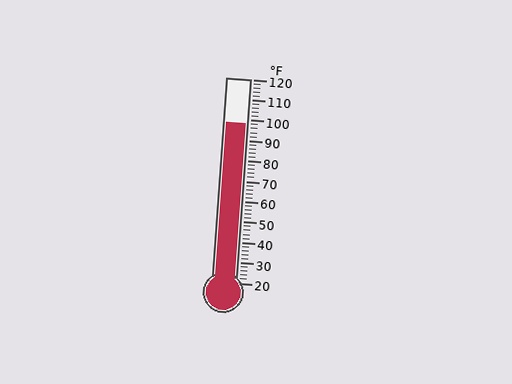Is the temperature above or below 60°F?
The temperature is above 60°F.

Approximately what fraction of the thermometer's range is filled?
The thermometer is filled to approximately 80% of its range.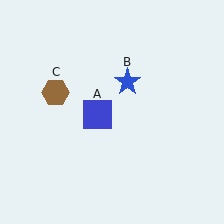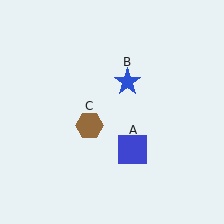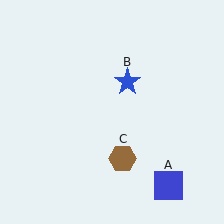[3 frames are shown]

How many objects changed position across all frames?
2 objects changed position: blue square (object A), brown hexagon (object C).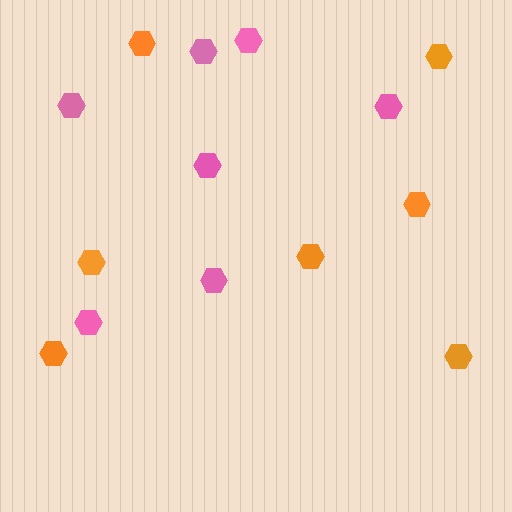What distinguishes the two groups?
There are 2 groups: one group of pink hexagons (7) and one group of orange hexagons (7).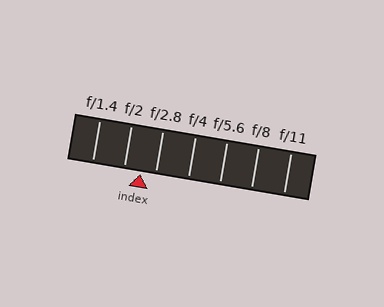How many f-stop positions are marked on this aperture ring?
There are 7 f-stop positions marked.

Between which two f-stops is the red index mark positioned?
The index mark is between f/2 and f/2.8.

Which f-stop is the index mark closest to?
The index mark is closest to f/2.8.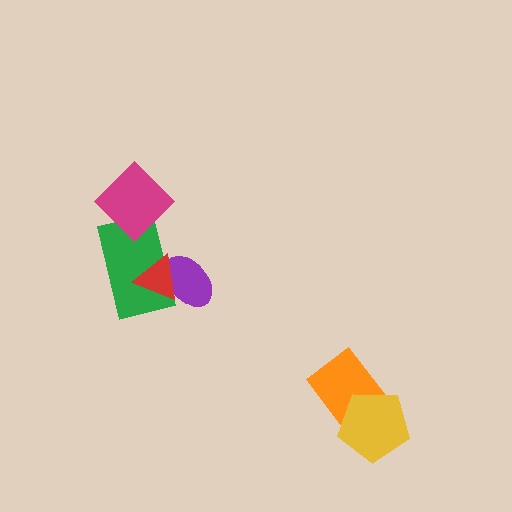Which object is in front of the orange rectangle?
The yellow pentagon is in front of the orange rectangle.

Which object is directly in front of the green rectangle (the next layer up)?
The red triangle is directly in front of the green rectangle.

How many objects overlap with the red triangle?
2 objects overlap with the red triangle.